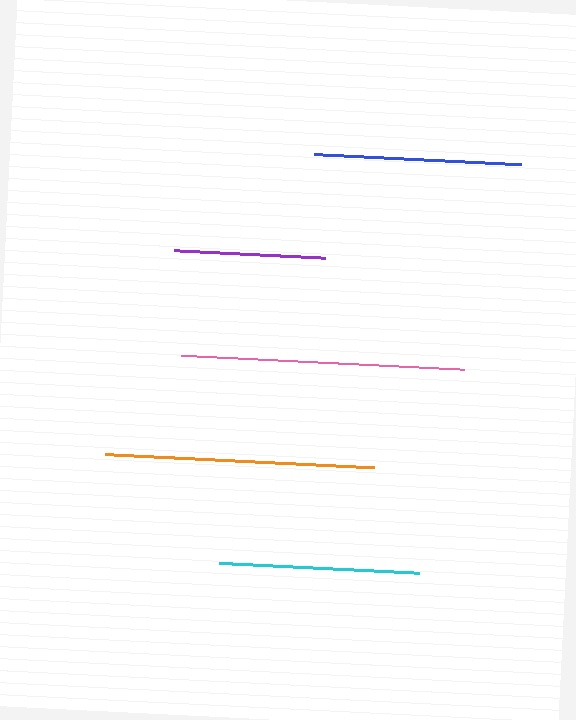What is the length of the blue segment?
The blue segment is approximately 207 pixels long.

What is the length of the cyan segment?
The cyan segment is approximately 199 pixels long.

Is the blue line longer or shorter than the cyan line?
The blue line is longer than the cyan line.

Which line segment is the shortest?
The purple line is the shortest at approximately 151 pixels.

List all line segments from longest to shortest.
From longest to shortest: pink, orange, blue, cyan, purple.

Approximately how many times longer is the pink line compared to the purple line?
The pink line is approximately 1.9 times the length of the purple line.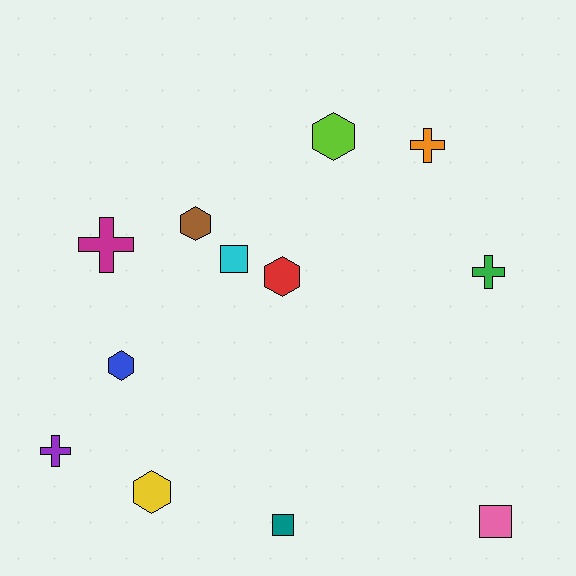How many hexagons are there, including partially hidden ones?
There are 5 hexagons.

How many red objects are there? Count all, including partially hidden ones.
There is 1 red object.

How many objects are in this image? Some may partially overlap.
There are 12 objects.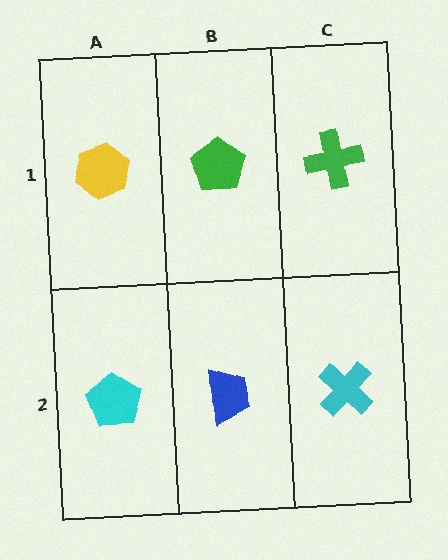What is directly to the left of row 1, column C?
A green pentagon.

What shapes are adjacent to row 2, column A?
A yellow hexagon (row 1, column A), a blue trapezoid (row 2, column B).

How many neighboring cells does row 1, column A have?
2.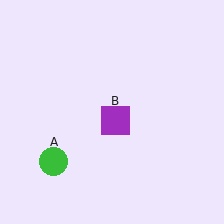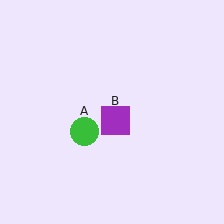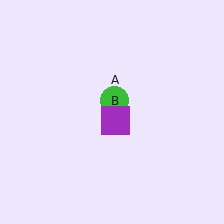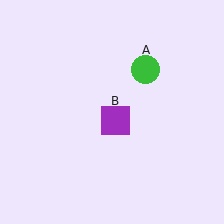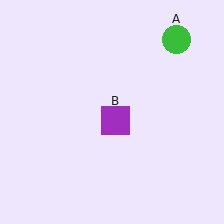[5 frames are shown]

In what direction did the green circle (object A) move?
The green circle (object A) moved up and to the right.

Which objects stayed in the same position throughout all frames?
Purple square (object B) remained stationary.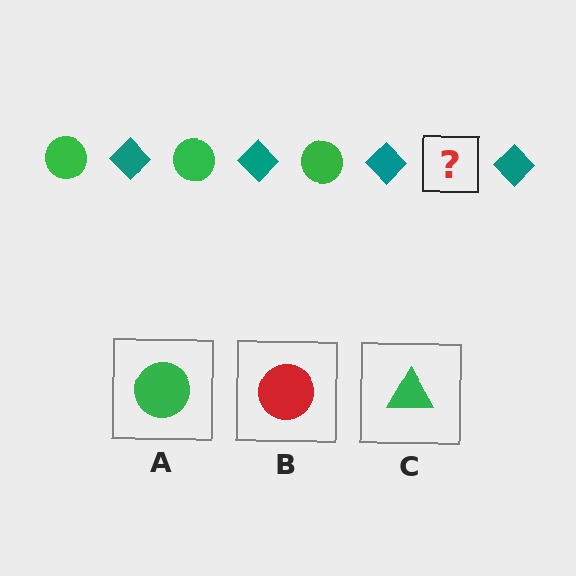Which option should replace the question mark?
Option A.